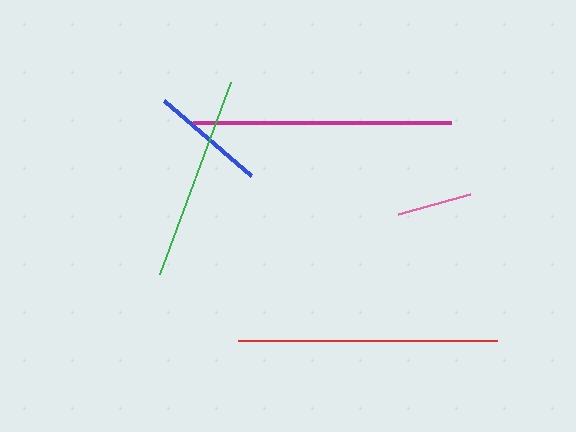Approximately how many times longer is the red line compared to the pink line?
The red line is approximately 3.5 times the length of the pink line.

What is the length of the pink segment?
The pink segment is approximately 74 pixels long.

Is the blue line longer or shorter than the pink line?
The blue line is longer than the pink line.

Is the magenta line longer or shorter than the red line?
The red line is longer than the magenta line.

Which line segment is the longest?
The red line is the longest at approximately 259 pixels.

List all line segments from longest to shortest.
From longest to shortest: red, magenta, green, blue, pink.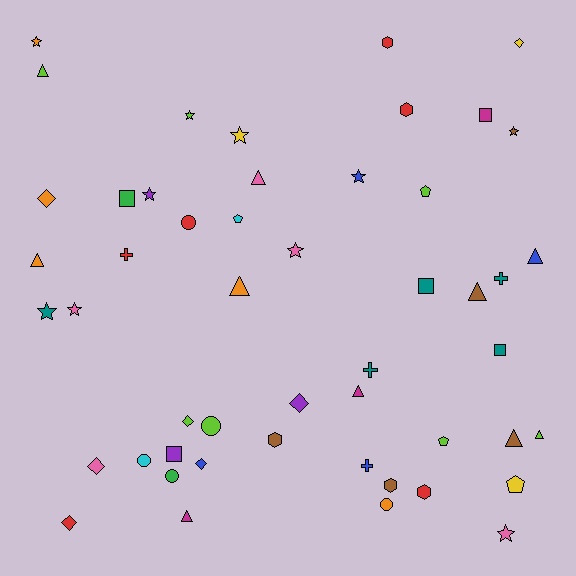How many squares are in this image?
There are 5 squares.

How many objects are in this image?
There are 50 objects.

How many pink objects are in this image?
There are 5 pink objects.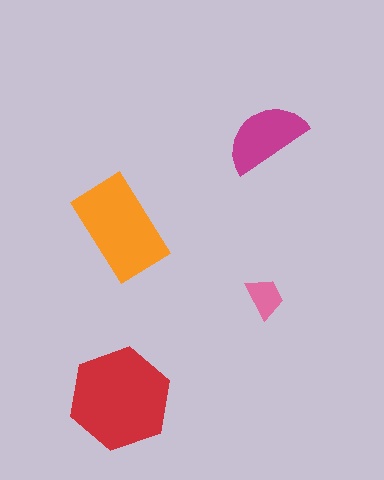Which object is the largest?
The red hexagon.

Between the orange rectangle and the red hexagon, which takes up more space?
The red hexagon.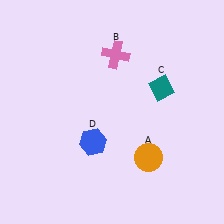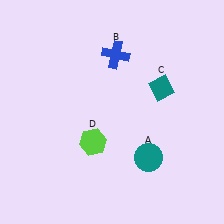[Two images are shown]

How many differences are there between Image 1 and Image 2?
There are 3 differences between the two images.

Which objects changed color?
A changed from orange to teal. B changed from pink to blue. D changed from blue to lime.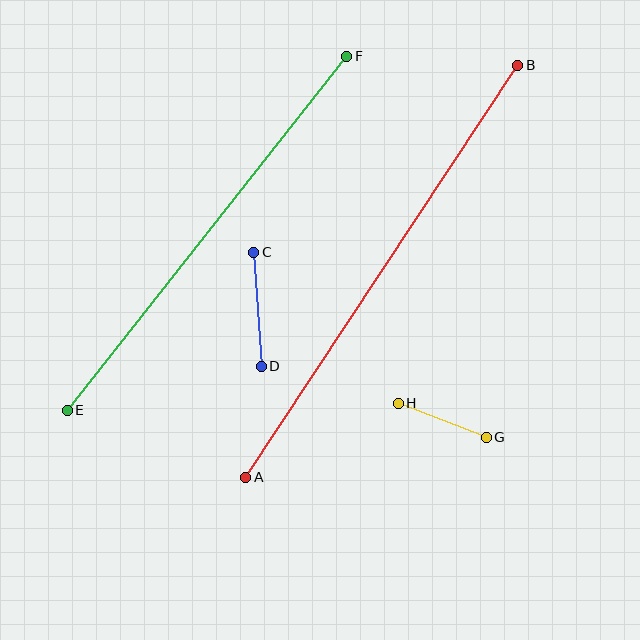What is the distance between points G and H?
The distance is approximately 94 pixels.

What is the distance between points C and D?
The distance is approximately 114 pixels.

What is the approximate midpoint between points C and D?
The midpoint is at approximately (258, 309) pixels.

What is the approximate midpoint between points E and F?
The midpoint is at approximately (207, 233) pixels.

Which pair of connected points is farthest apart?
Points A and B are farthest apart.